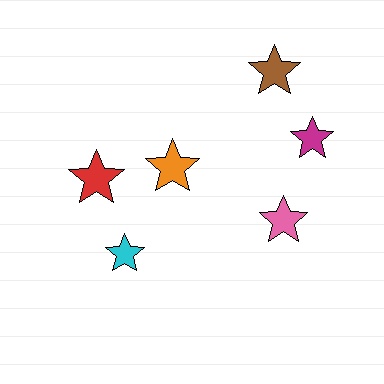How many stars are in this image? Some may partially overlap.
There are 6 stars.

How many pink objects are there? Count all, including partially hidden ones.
There is 1 pink object.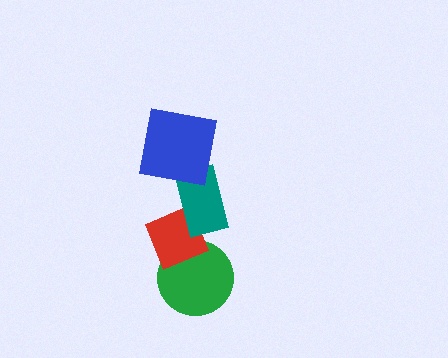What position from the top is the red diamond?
The red diamond is 3rd from the top.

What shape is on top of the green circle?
The red diamond is on top of the green circle.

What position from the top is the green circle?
The green circle is 4th from the top.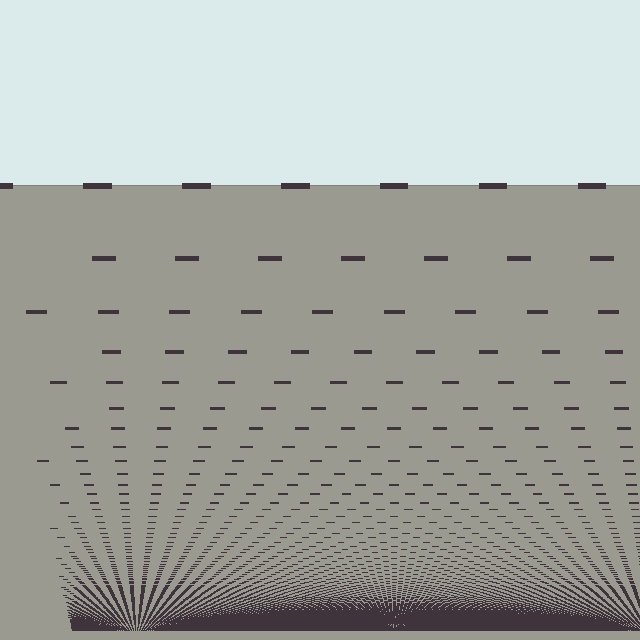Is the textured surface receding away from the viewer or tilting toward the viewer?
The surface appears to tilt toward the viewer. Texture elements get larger and sparser toward the top.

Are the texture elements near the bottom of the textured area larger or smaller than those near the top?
Smaller. The gradient is inverted — elements near the bottom are smaller and denser.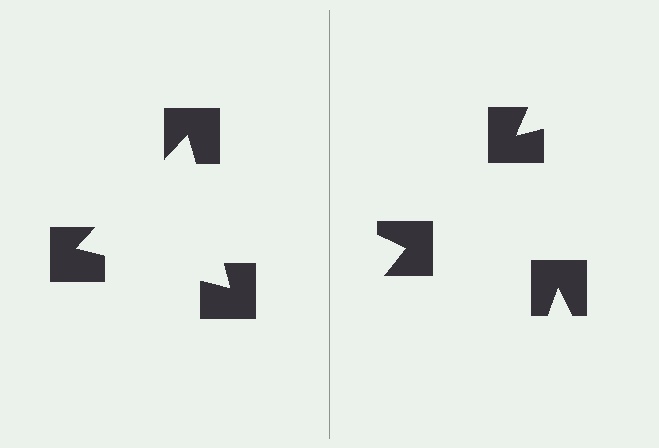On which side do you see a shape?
An illusory triangle appears on the left side. On the right side the wedge cuts are rotated, so no coherent shape forms.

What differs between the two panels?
The notched squares are positioned identically on both sides; only the wedge orientations differ. On the left they align to a triangle; on the right they are misaligned.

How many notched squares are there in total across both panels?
6 — 3 on each side.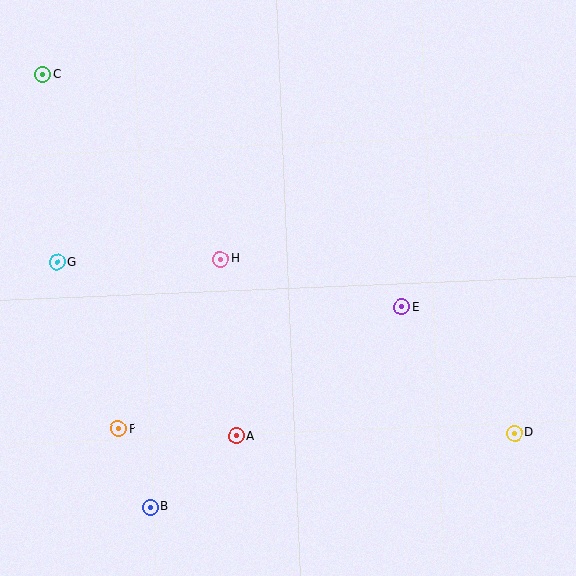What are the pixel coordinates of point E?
Point E is at (402, 307).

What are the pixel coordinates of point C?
Point C is at (43, 74).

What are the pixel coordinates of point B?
Point B is at (150, 507).